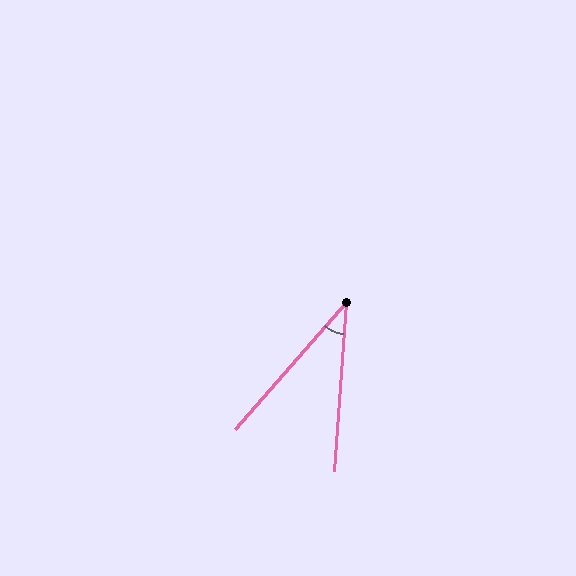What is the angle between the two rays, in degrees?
Approximately 37 degrees.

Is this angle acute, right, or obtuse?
It is acute.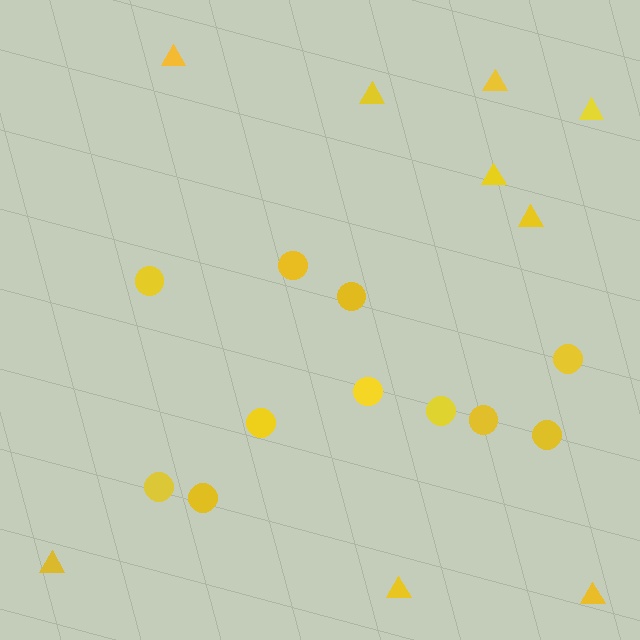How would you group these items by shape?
There are 2 groups: one group of triangles (9) and one group of circles (11).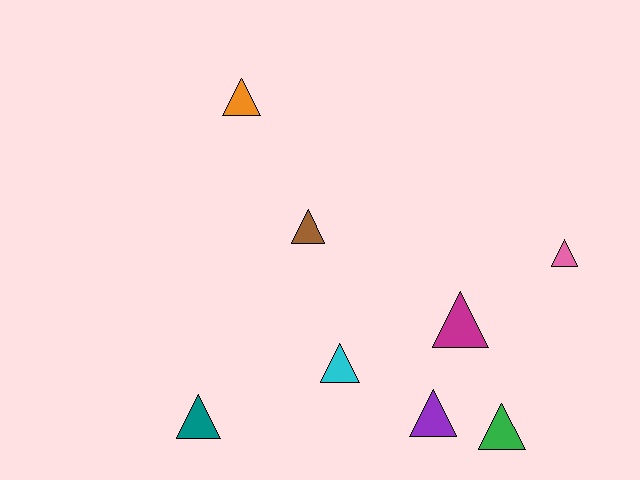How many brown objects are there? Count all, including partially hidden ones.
There is 1 brown object.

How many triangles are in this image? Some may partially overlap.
There are 8 triangles.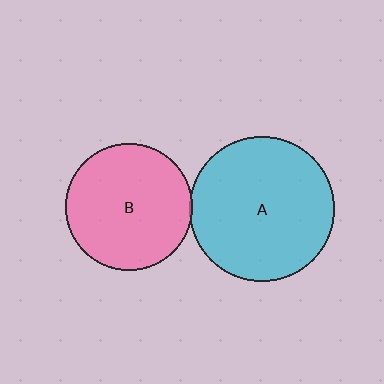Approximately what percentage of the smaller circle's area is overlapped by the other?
Approximately 5%.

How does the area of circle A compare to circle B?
Approximately 1.3 times.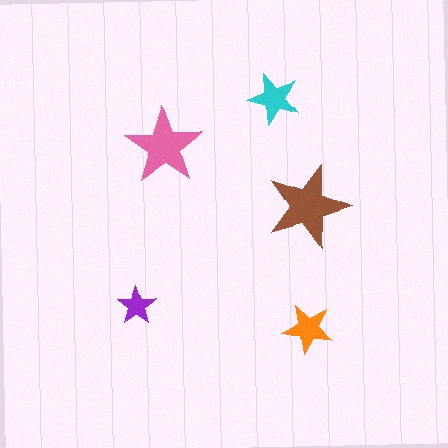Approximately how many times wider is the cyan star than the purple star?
About 1.5 times wider.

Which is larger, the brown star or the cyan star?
The brown one.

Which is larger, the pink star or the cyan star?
The pink one.